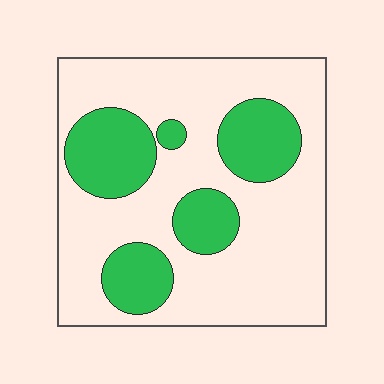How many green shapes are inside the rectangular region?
5.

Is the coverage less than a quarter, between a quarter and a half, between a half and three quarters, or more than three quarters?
Between a quarter and a half.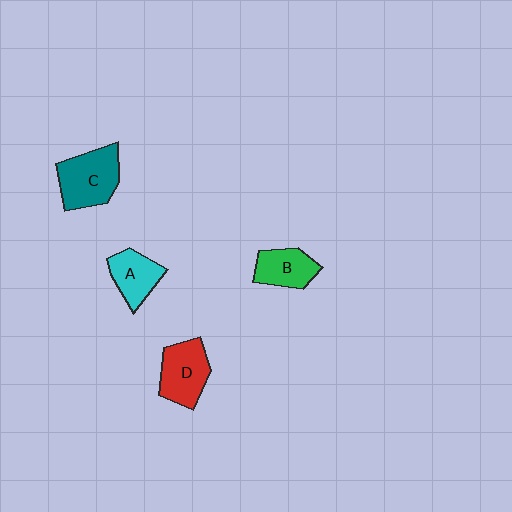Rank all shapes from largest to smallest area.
From largest to smallest: C (teal), D (red), A (cyan), B (green).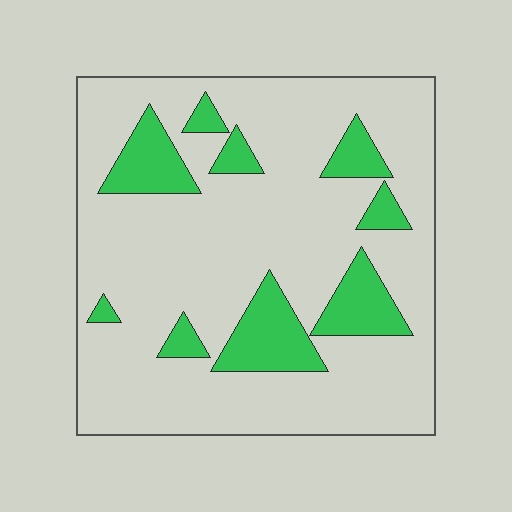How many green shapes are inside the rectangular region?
9.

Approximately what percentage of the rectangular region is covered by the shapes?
Approximately 20%.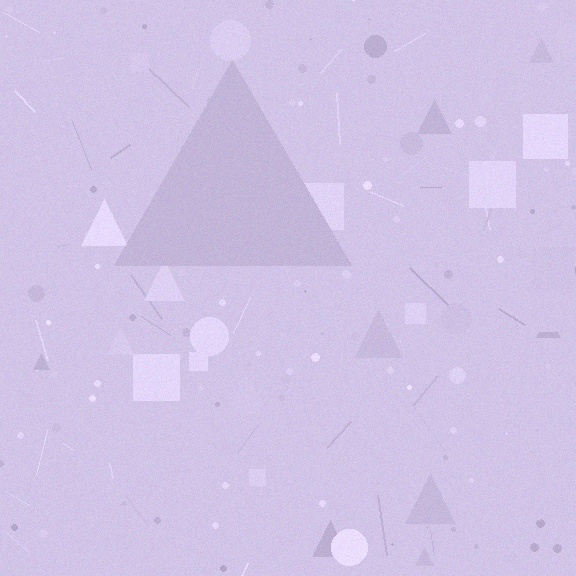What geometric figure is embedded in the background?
A triangle is embedded in the background.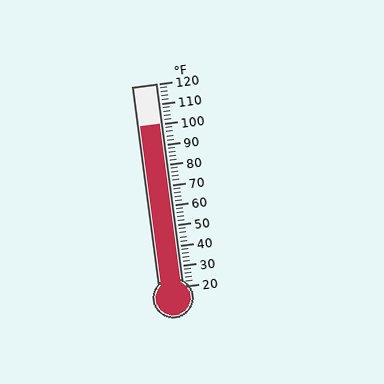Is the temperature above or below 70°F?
The temperature is above 70°F.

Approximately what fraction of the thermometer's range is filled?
The thermometer is filled to approximately 80% of its range.